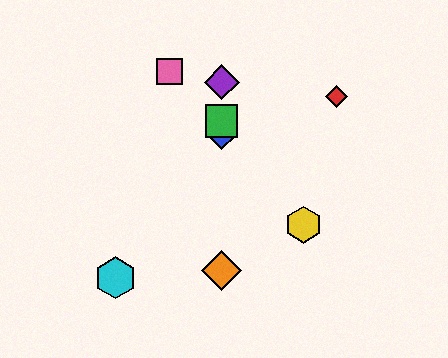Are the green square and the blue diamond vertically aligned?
Yes, both are at x≈222.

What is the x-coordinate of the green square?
The green square is at x≈222.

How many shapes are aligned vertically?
4 shapes (the blue diamond, the green square, the purple diamond, the orange diamond) are aligned vertically.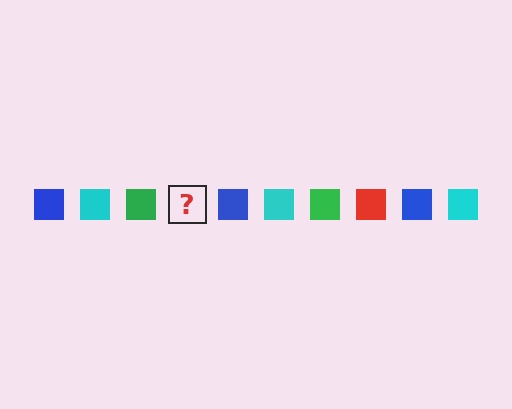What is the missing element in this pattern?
The missing element is a red square.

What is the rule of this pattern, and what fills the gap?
The rule is that the pattern cycles through blue, cyan, green, red squares. The gap should be filled with a red square.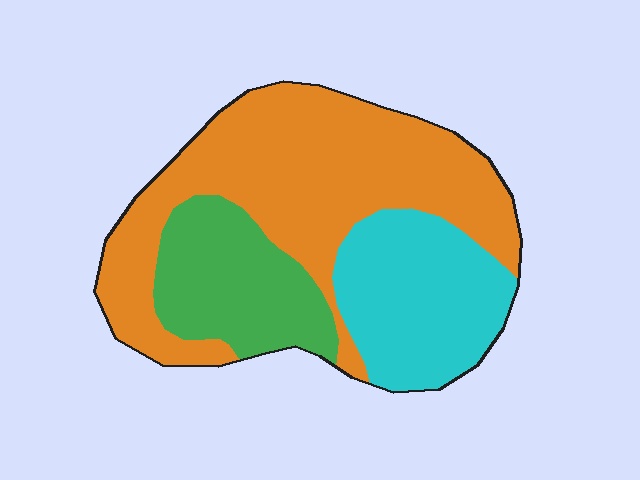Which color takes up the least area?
Green, at roughly 20%.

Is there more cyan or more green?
Cyan.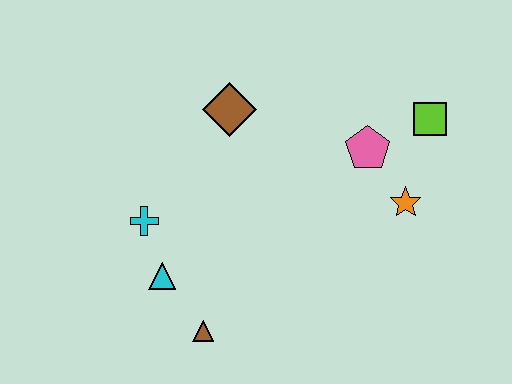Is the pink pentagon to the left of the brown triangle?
No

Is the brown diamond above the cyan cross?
Yes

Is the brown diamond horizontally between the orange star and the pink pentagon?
No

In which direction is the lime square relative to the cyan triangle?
The lime square is to the right of the cyan triangle.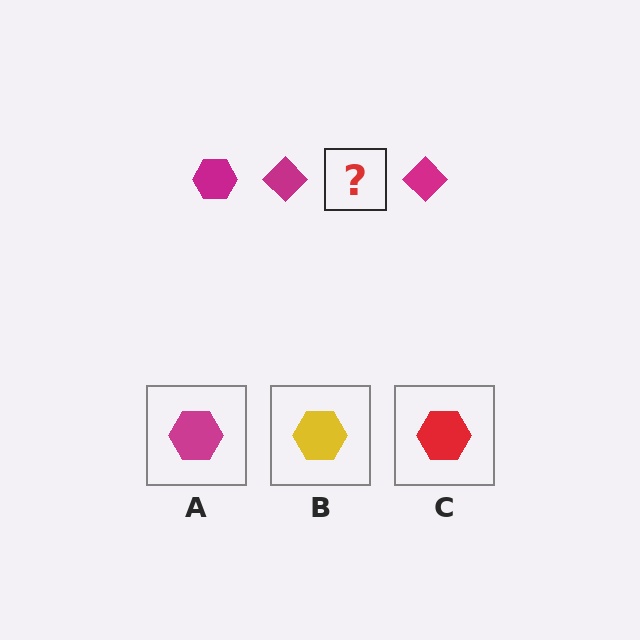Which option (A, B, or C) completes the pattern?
A.